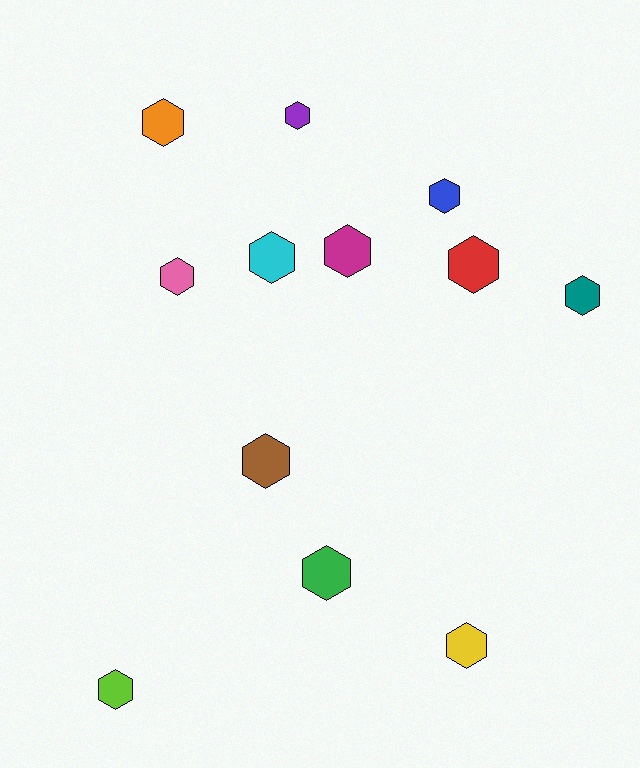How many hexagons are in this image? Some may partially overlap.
There are 12 hexagons.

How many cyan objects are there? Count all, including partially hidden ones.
There is 1 cyan object.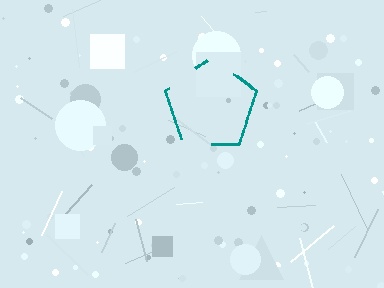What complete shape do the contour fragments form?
The contour fragments form a pentagon.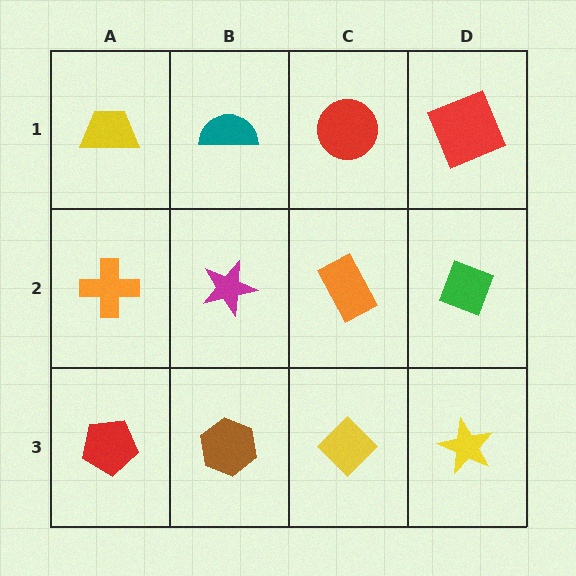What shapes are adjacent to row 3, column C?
An orange rectangle (row 2, column C), a brown hexagon (row 3, column B), a yellow star (row 3, column D).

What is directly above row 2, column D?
A red square.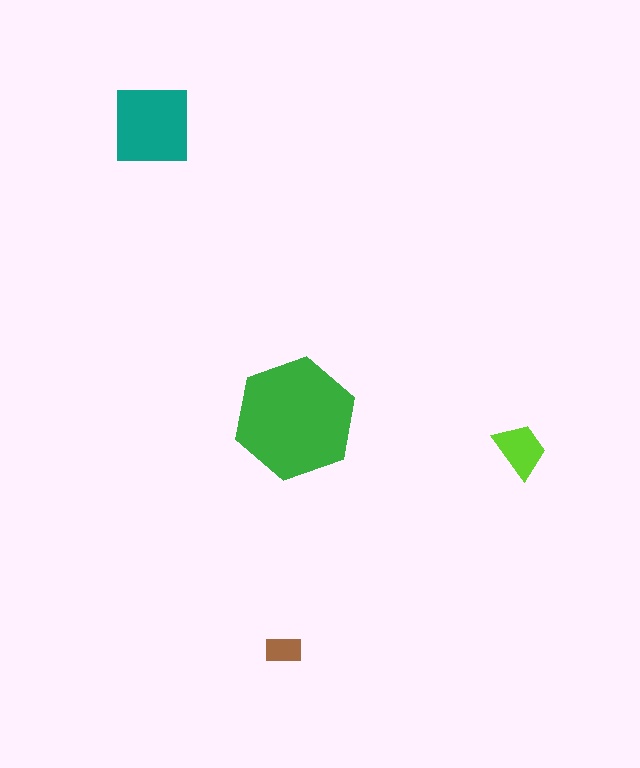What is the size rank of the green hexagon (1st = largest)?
1st.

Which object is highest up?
The teal square is topmost.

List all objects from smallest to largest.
The brown rectangle, the lime trapezoid, the teal square, the green hexagon.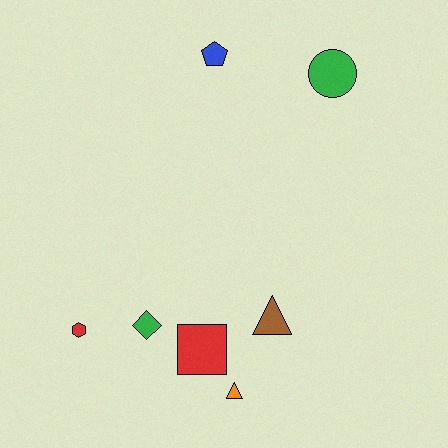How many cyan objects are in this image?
There are no cyan objects.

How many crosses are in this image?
There are no crosses.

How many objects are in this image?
There are 7 objects.